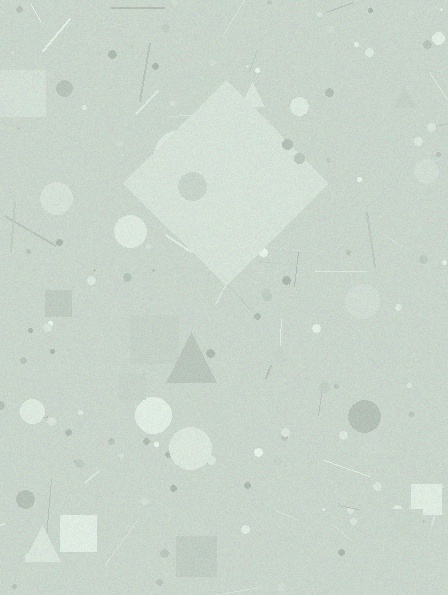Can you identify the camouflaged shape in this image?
The camouflaged shape is a diamond.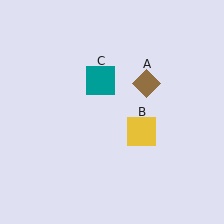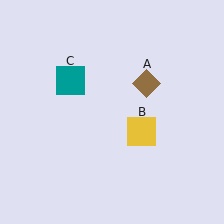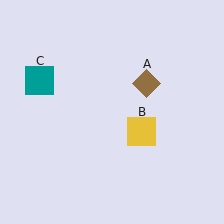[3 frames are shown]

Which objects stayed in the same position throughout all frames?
Brown diamond (object A) and yellow square (object B) remained stationary.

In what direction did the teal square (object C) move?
The teal square (object C) moved left.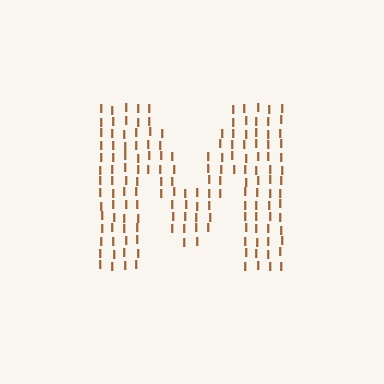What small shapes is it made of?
It is made of small letter I's.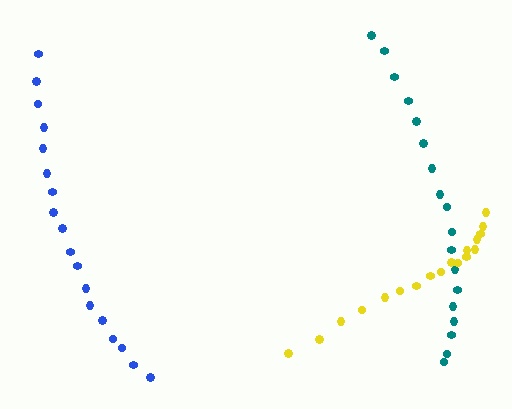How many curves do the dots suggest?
There are 3 distinct paths.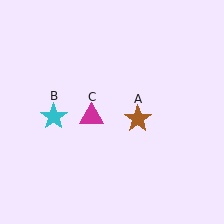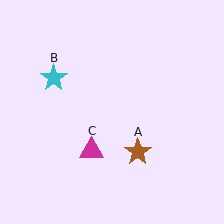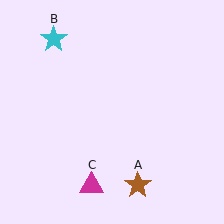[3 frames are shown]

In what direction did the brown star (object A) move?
The brown star (object A) moved down.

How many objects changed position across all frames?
3 objects changed position: brown star (object A), cyan star (object B), magenta triangle (object C).